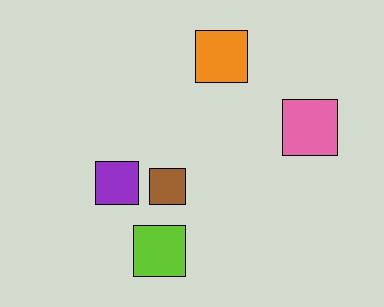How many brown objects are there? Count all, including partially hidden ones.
There is 1 brown object.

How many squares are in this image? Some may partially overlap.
There are 5 squares.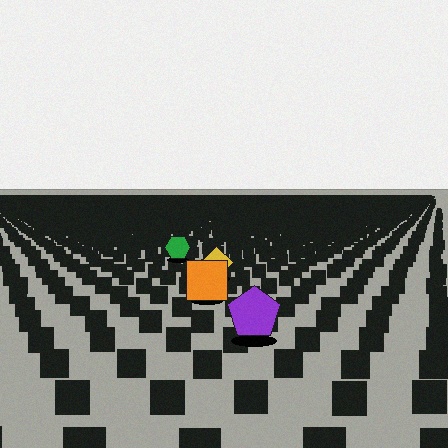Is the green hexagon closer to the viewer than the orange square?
No. The orange square is closer — you can tell from the texture gradient: the ground texture is coarser near it.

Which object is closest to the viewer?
The purple pentagon is closest. The texture marks near it are larger and more spread out.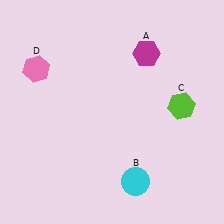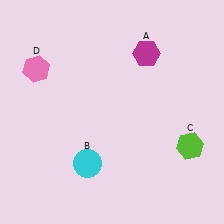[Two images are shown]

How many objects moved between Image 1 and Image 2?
2 objects moved between the two images.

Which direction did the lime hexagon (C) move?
The lime hexagon (C) moved down.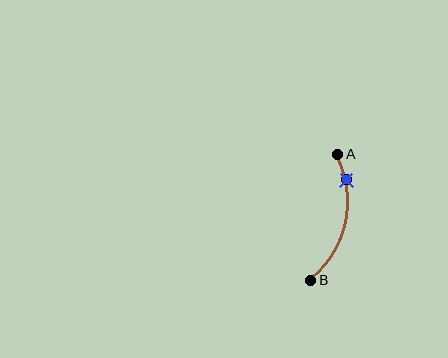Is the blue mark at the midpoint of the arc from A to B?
No. The blue mark lies on the arc but is closer to endpoint A. The arc midpoint would be at the point on the curve equidistant along the arc from both A and B.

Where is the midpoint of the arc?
The arc midpoint is the point on the curve farthest from the straight line joining A and B. It sits to the right of that line.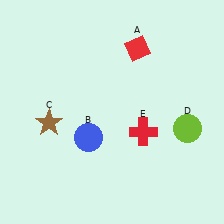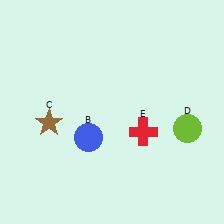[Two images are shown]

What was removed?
The red diamond (A) was removed in Image 2.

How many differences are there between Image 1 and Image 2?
There is 1 difference between the two images.